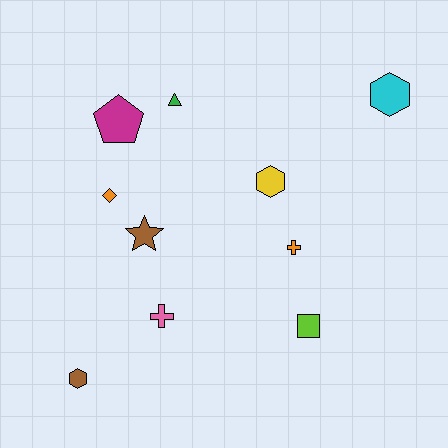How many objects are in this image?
There are 10 objects.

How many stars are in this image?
There is 1 star.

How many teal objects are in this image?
There are no teal objects.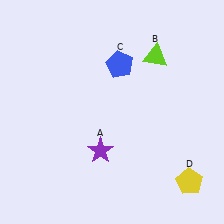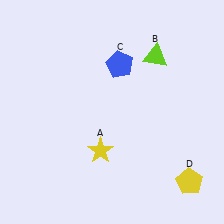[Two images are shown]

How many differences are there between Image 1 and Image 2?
There is 1 difference between the two images.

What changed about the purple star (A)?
In Image 1, A is purple. In Image 2, it changed to yellow.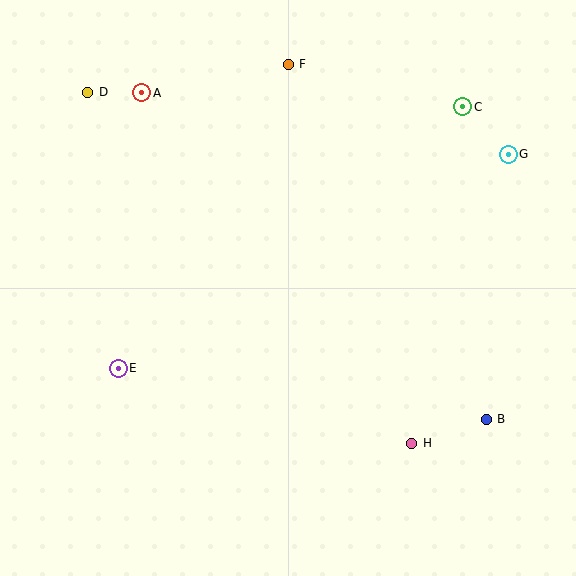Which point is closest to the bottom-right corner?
Point B is closest to the bottom-right corner.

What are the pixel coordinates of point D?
Point D is at (88, 92).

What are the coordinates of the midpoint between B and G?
The midpoint between B and G is at (497, 287).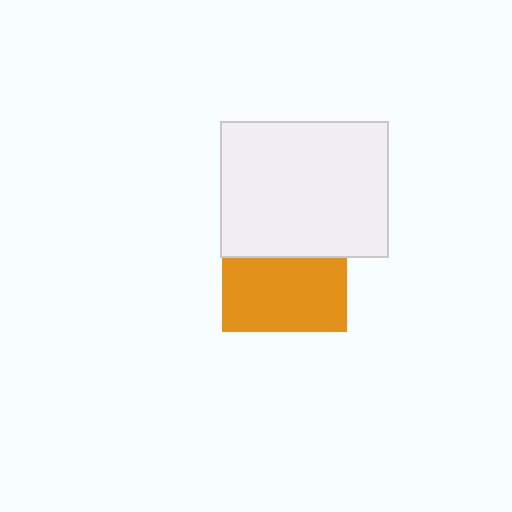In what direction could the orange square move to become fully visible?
The orange square could move down. That would shift it out from behind the white rectangle entirely.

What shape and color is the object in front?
The object in front is a white rectangle.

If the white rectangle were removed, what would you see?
You would see the complete orange square.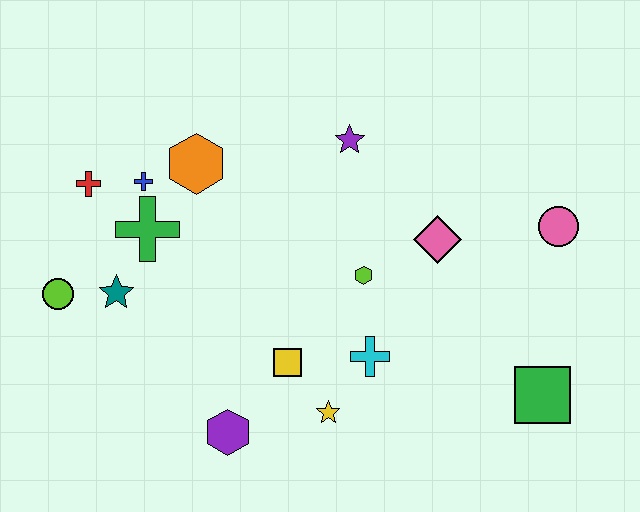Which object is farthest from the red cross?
The green square is farthest from the red cross.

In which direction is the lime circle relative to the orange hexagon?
The lime circle is to the left of the orange hexagon.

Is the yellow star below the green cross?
Yes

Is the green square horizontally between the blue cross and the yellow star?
No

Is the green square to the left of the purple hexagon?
No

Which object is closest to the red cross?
The blue cross is closest to the red cross.